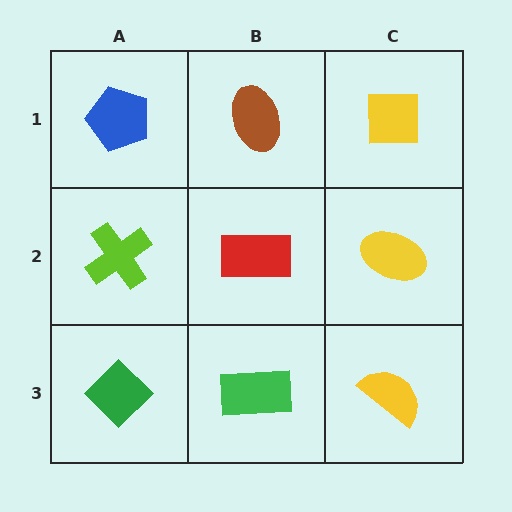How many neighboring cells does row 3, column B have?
3.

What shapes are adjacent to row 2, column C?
A yellow square (row 1, column C), a yellow semicircle (row 3, column C), a red rectangle (row 2, column B).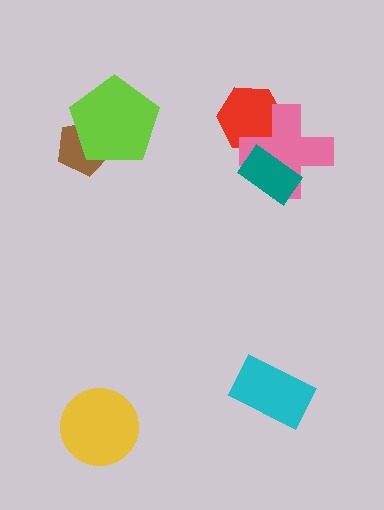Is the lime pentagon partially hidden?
No, no other shape covers it.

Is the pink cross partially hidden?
Yes, it is partially covered by another shape.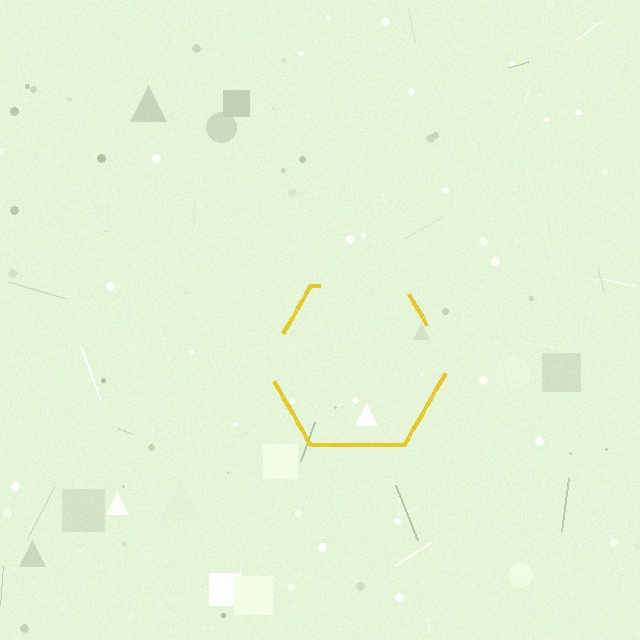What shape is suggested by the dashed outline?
The dashed outline suggests a hexagon.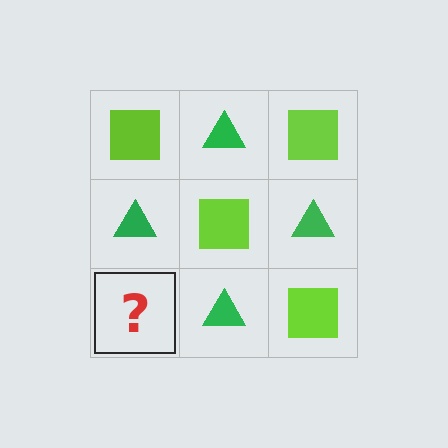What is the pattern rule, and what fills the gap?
The rule is that it alternates lime square and green triangle in a checkerboard pattern. The gap should be filled with a lime square.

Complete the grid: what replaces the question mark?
The question mark should be replaced with a lime square.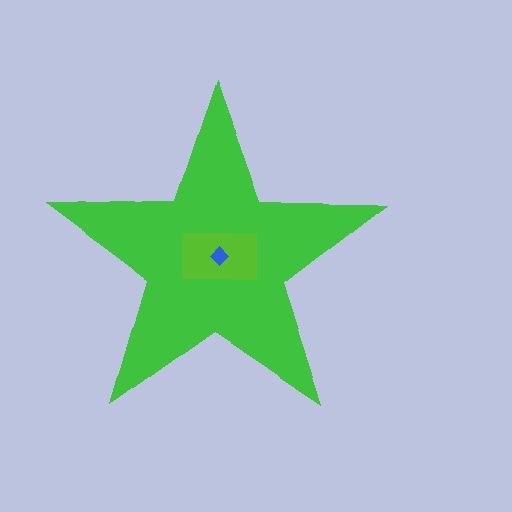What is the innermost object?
The blue diamond.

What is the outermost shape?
The green star.